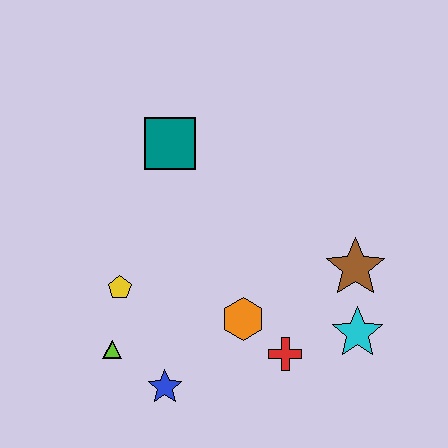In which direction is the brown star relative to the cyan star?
The brown star is above the cyan star.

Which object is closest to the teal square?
The yellow pentagon is closest to the teal square.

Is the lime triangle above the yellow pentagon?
No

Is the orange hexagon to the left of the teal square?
No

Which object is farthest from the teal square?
The cyan star is farthest from the teal square.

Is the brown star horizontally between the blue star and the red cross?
No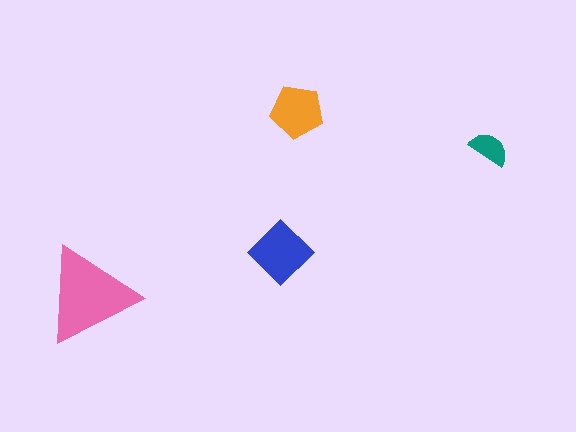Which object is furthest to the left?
The pink triangle is leftmost.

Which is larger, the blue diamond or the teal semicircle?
The blue diamond.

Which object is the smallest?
The teal semicircle.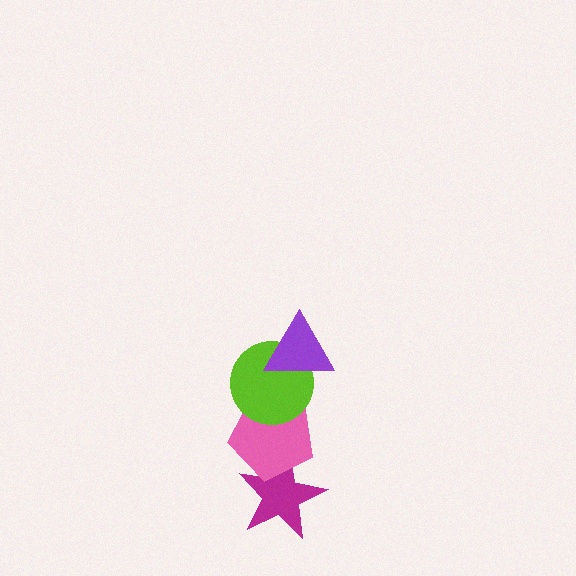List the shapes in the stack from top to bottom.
From top to bottom: the purple triangle, the lime circle, the pink pentagon, the magenta star.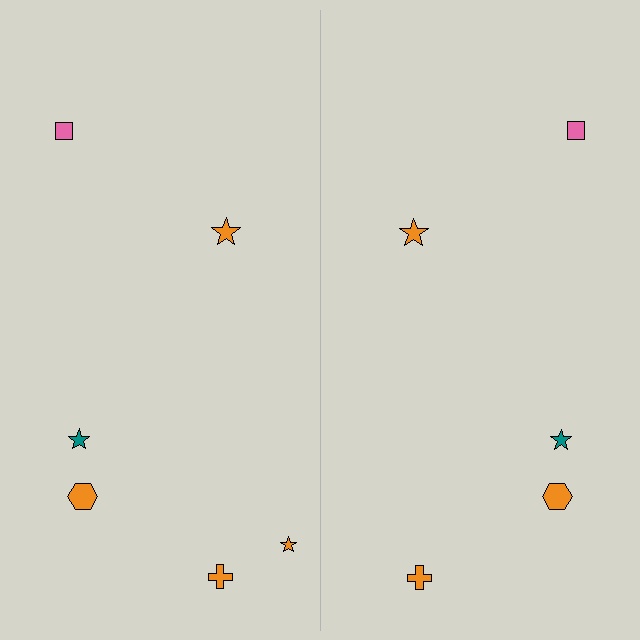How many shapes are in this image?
There are 11 shapes in this image.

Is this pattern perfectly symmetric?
No, the pattern is not perfectly symmetric. A orange star is missing from the right side.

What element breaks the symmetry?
A orange star is missing from the right side.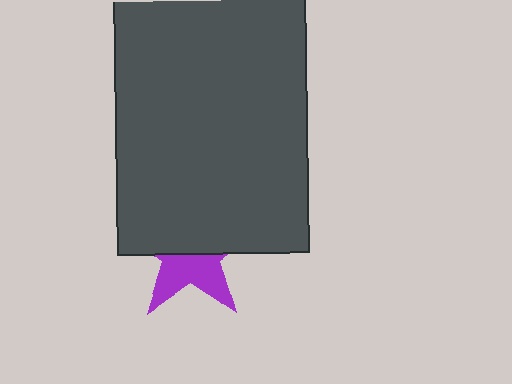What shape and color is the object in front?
The object in front is a dark gray rectangle.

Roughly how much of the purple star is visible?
A small part of it is visible (roughly 44%).